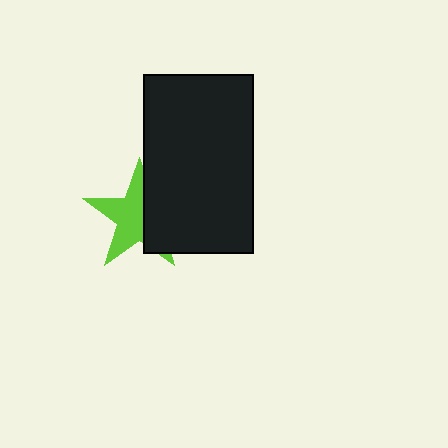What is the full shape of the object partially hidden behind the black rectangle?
The partially hidden object is a lime star.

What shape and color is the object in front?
The object in front is a black rectangle.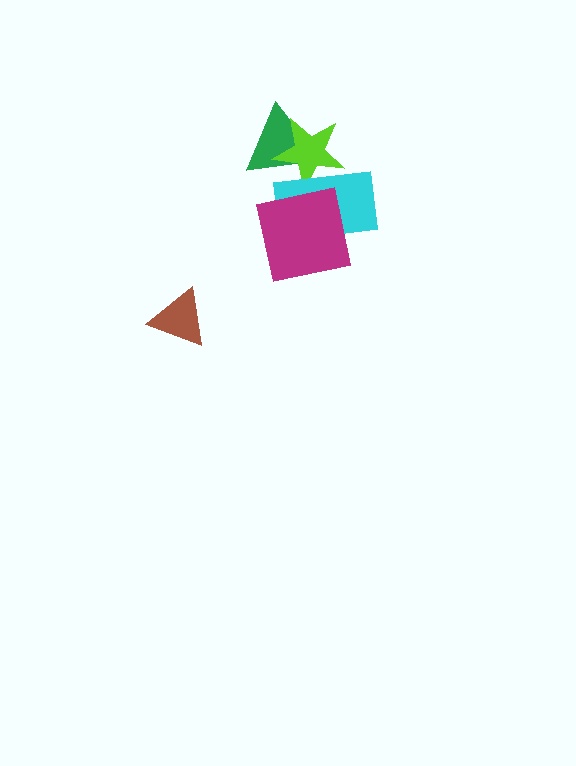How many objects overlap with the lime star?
2 objects overlap with the lime star.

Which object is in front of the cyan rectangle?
The magenta square is in front of the cyan rectangle.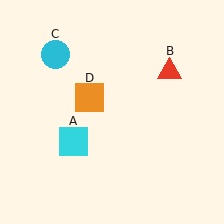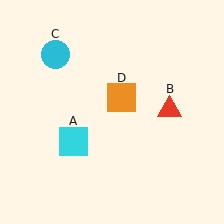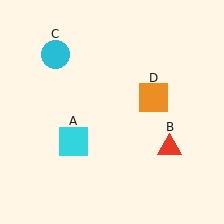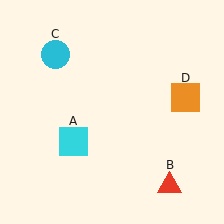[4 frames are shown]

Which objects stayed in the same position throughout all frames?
Cyan square (object A) and cyan circle (object C) remained stationary.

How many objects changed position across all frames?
2 objects changed position: red triangle (object B), orange square (object D).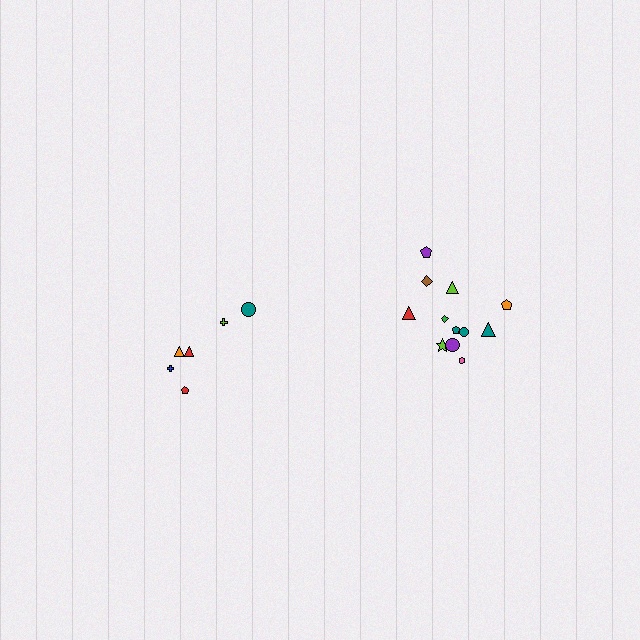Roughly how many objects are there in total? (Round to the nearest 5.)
Roughly 20 objects in total.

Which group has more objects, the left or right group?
The right group.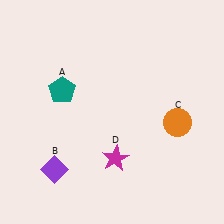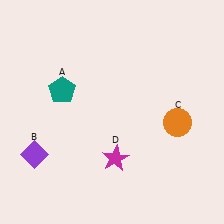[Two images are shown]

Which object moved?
The purple diamond (B) moved left.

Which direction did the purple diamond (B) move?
The purple diamond (B) moved left.